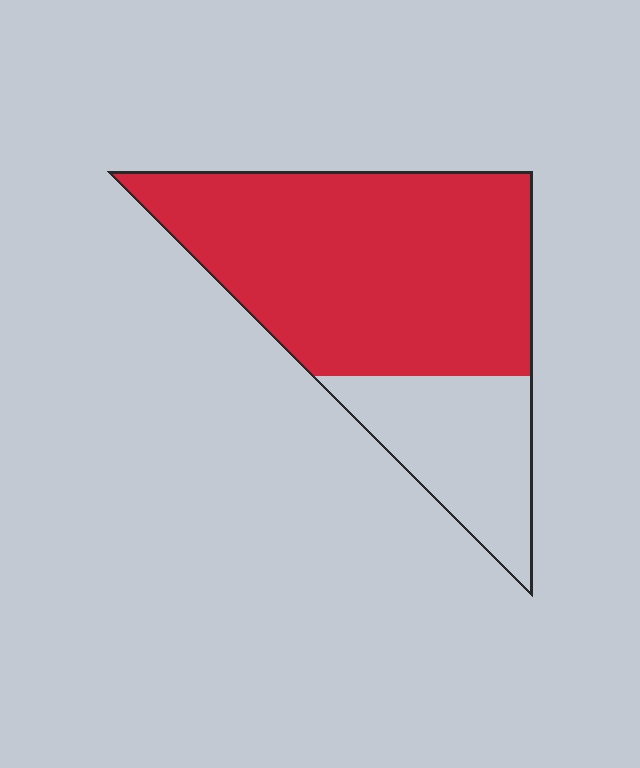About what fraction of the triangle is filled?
About three quarters (3/4).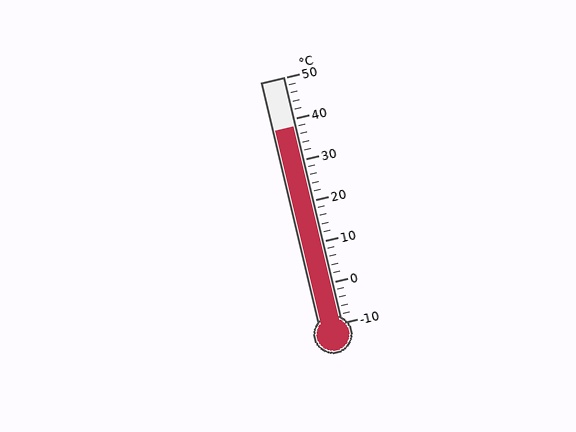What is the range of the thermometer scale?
The thermometer scale ranges from -10°C to 50°C.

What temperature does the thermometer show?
The thermometer shows approximately 38°C.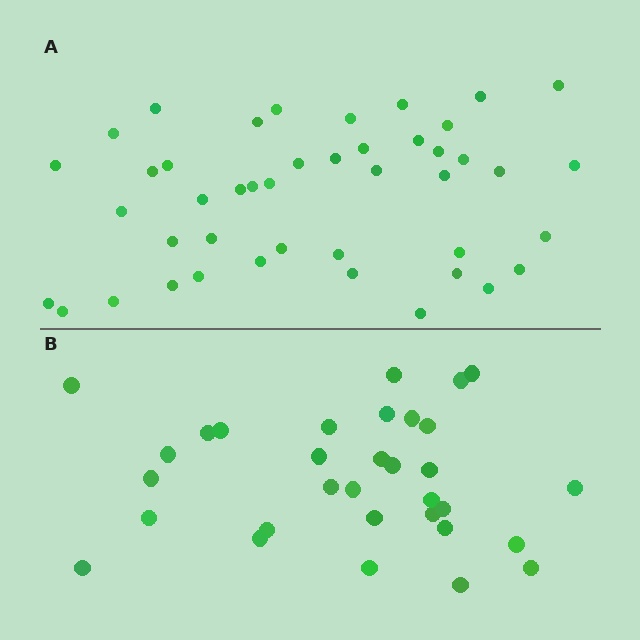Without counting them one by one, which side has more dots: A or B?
Region A (the top region) has more dots.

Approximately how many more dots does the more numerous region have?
Region A has roughly 12 or so more dots than region B.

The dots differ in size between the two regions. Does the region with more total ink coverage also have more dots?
No. Region B has more total ink coverage because its dots are larger, but region A actually contains more individual dots. Total area can be misleading — the number of items is what matters here.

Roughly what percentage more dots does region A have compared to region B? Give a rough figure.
About 40% more.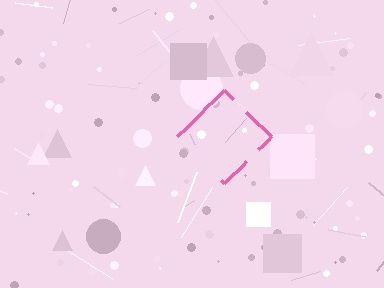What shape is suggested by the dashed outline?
The dashed outline suggests a diamond.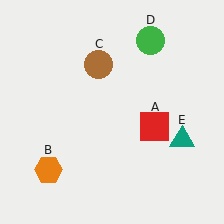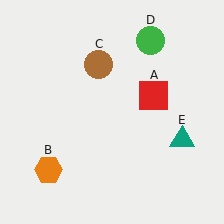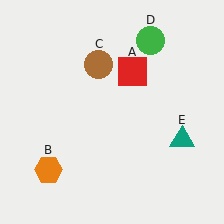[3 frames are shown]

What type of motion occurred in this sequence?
The red square (object A) rotated counterclockwise around the center of the scene.